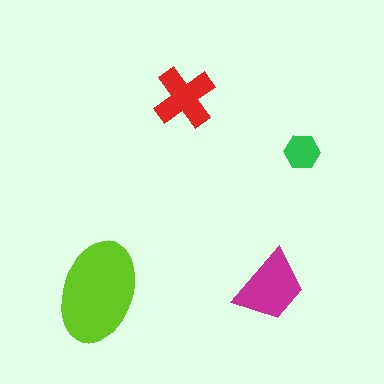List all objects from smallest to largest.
The green hexagon, the red cross, the magenta trapezoid, the lime ellipse.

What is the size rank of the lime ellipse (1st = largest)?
1st.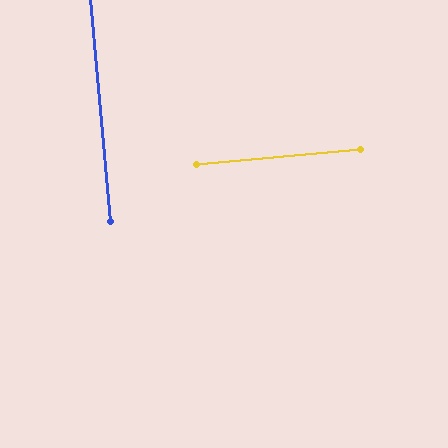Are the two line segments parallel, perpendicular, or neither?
Perpendicular — they meet at approximately 90°.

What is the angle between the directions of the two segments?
Approximately 90 degrees.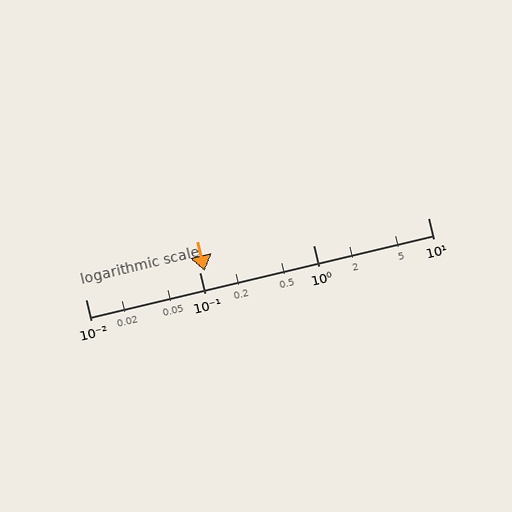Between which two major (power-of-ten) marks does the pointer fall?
The pointer is between 0.1 and 1.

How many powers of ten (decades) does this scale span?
The scale spans 3 decades, from 0.01 to 10.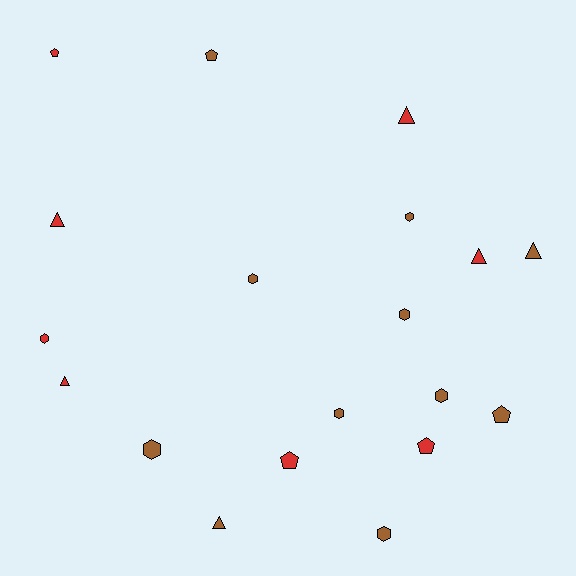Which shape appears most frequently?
Hexagon, with 8 objects.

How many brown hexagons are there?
There are 7 brown hexagons.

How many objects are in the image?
There are 19 objects.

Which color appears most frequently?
Brown, with 11 objects.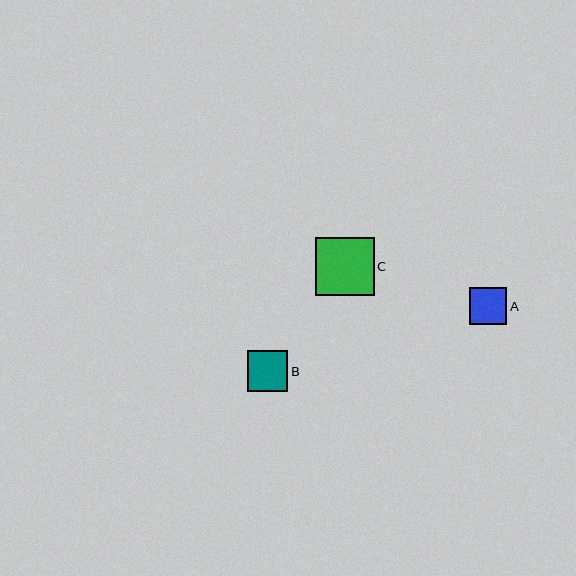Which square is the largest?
Square C is the largest with a size of approximately 59 pixels.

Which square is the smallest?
Square A is the smallest with a size of approximately 38 pixels.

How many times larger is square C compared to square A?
Square C is approximately 1.6 times the size of square A.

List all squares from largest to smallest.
From largest to smallest: C, B, A.